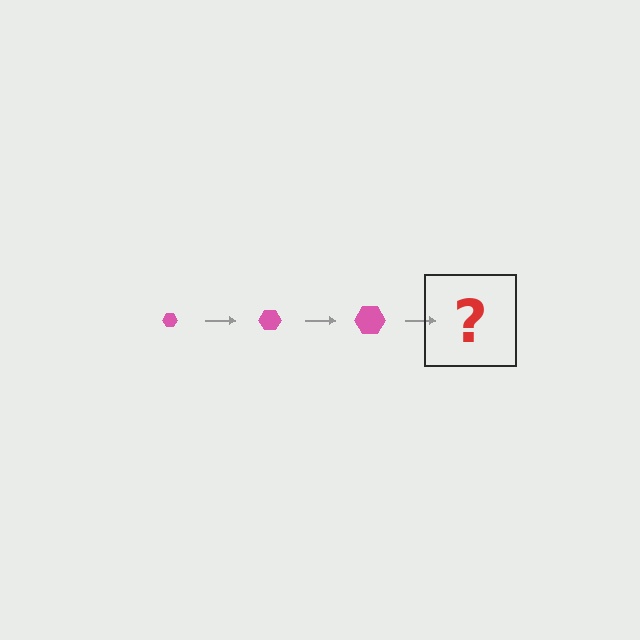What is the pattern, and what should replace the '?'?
The pattern is that the hexagon gets progressively larger each step. The '?' should be a pink hexagon, larger than the previous one.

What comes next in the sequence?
The next element should be a pink hexagon, larger than the previous one.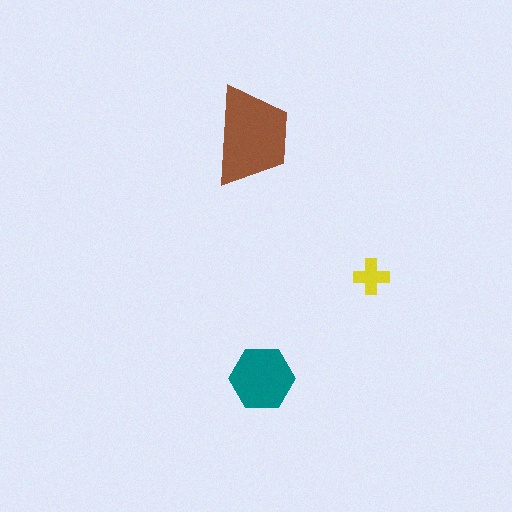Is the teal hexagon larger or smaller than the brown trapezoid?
Smaller.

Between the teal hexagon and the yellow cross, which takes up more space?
The teal hexagon.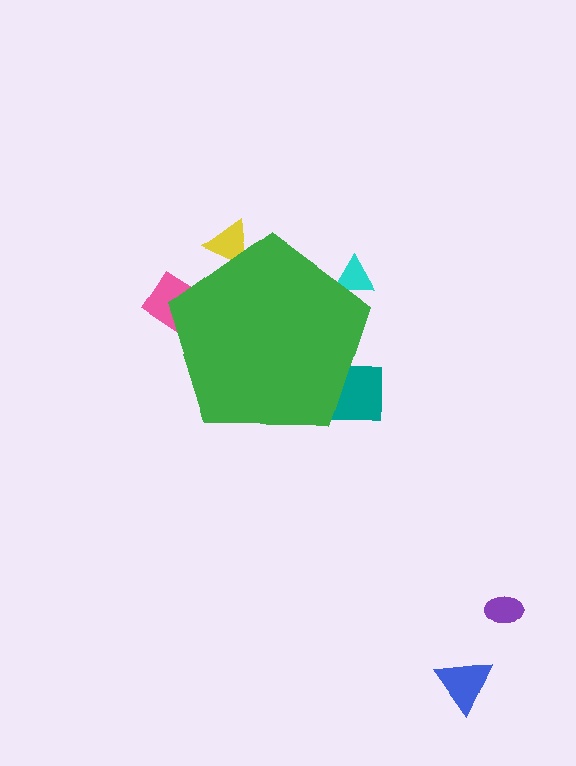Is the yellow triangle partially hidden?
Yes, the yellow triangle is partially hidden behind the green pentagon.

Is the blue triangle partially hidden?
No, the blue triangle is fully visible.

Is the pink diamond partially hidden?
Yes, the pink diamond is partially hidden behind the green pentagon.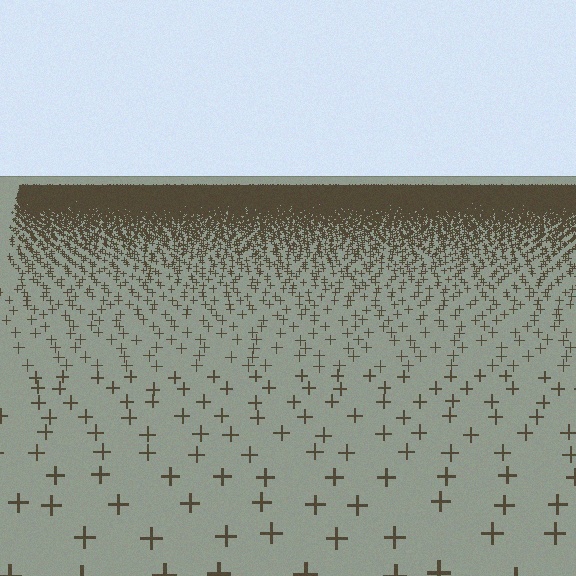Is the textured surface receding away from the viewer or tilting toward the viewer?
The surface is receding away from the viewer. Texture elements get smaller and denser toward the top.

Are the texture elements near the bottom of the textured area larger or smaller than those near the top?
Larger. Near the bottom, elements are closer to the viewer and appear at a bigger on-screen size.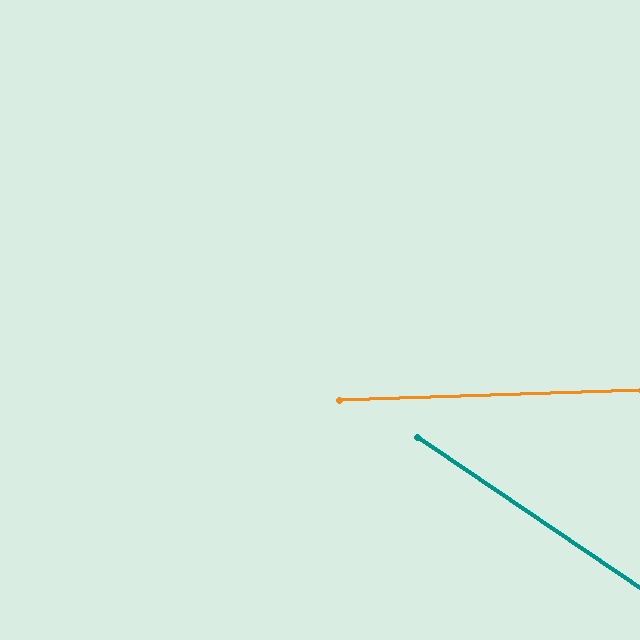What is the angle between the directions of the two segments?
Approximately 36 degrees.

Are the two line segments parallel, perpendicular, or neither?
Neither parallel nor perpendicular — they differ by about 36°.